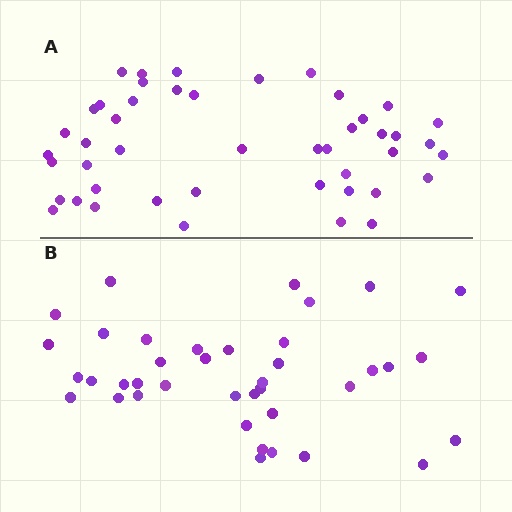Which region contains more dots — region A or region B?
Region A (the top region) has more dots.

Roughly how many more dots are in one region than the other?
Region A has roughly 8 or so more dots than region B.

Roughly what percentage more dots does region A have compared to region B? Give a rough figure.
About 20% more.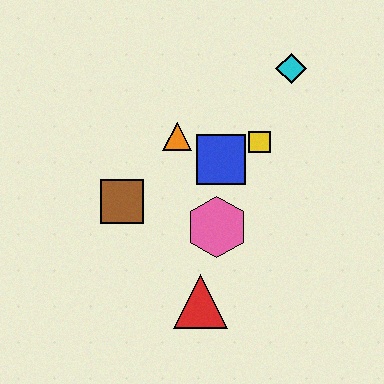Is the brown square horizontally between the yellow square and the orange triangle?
No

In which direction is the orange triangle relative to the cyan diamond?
The orange triangle is to the left of the cyan diamond.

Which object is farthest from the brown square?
The cyan diamond is farthest from the brown square.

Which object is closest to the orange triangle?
The blue square is closest to the orange triangle.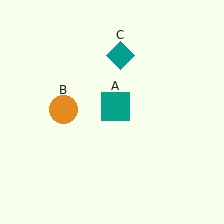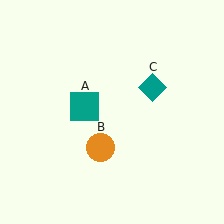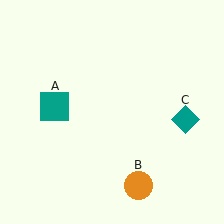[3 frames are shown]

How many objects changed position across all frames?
3 objects changed position: teal square (object A), orange circle (object B), teal diamond (object C).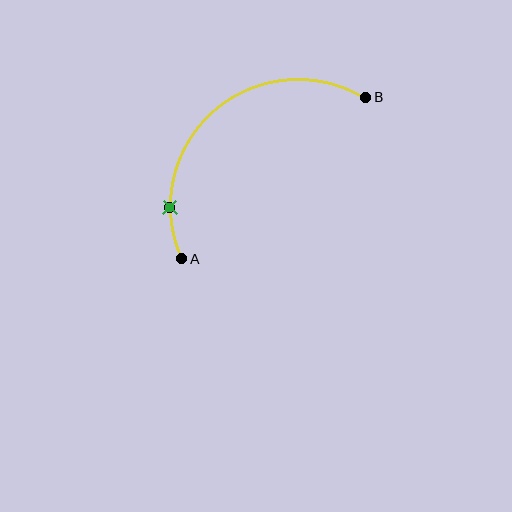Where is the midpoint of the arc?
The arc midpoint is the point on the curve farthest from the straight line joining A and B. It sits above and to the left of that line.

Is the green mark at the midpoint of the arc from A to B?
No. The green mark lies on the arc but is closer to endpoint A. The arc midpoint would be at the point on the curve equidistant along the arc from both A and B.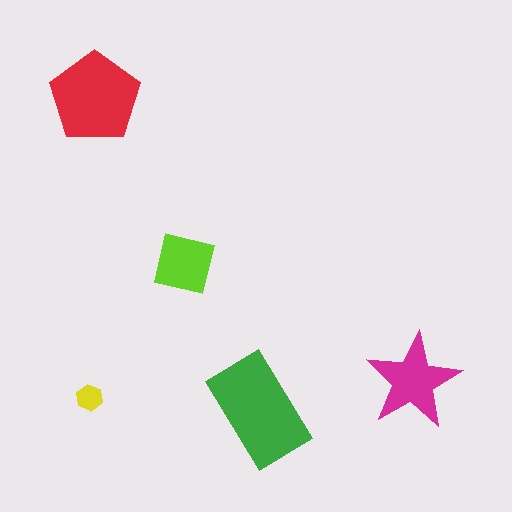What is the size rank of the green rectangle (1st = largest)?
1st.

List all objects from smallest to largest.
The yellow hexagon, the lime square, the magenta star, the red pentagon, the green rectangle.